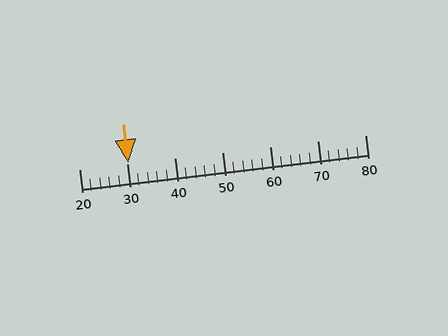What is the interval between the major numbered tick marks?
The major tick marks are spaced 10 units apart.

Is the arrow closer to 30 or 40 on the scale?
The arrow is closer to 30.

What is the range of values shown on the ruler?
The ruler shows values from 20 to 80.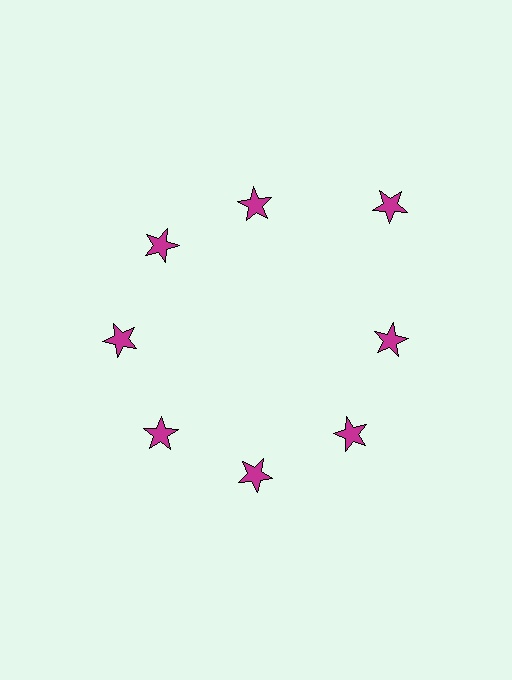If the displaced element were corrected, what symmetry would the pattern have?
It would have 8-fold rotational symmetry — the pattern would map onto itself every 45 degrees.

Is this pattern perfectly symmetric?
No. The 8 magenta stars are arranged in a ring, but one element near the 2 o'clock position is pushed outward from the center, breaking the 8-fold rotational symmetry.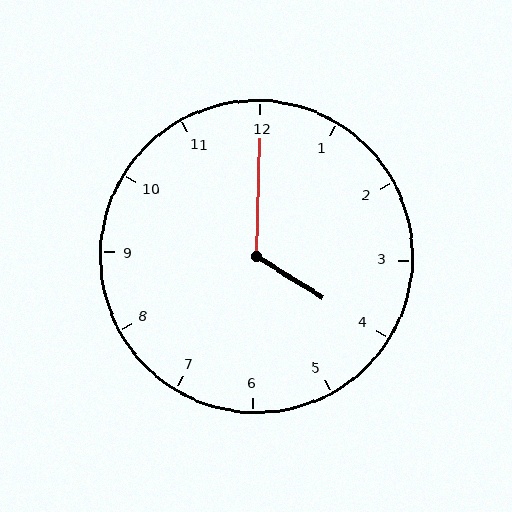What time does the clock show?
4:00.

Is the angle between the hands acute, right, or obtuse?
It is obtuse.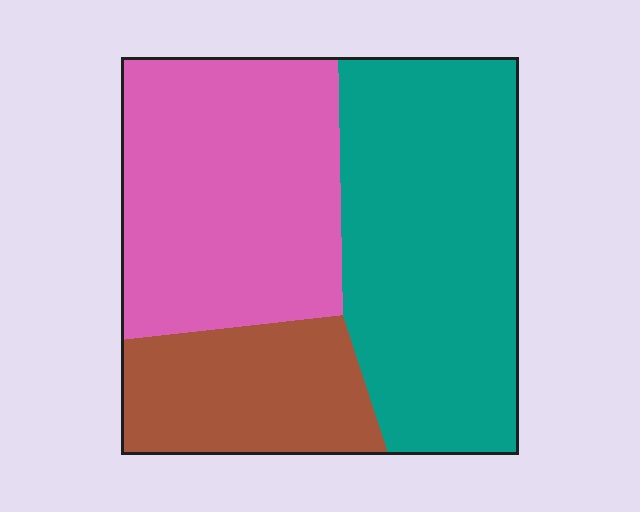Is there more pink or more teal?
Teal.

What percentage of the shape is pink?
Pink covers about 40% of the shape.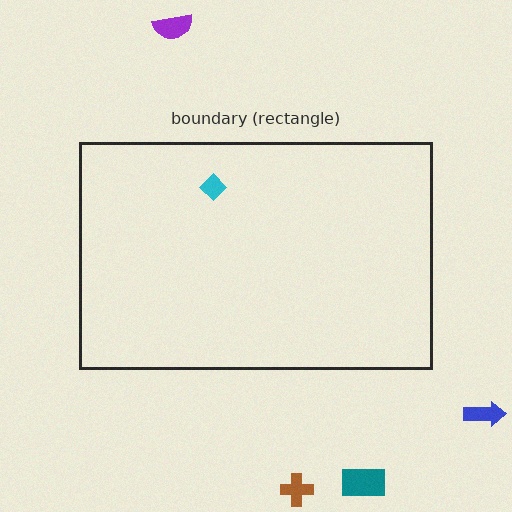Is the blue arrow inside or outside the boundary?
Outside.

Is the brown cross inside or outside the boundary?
Outside.